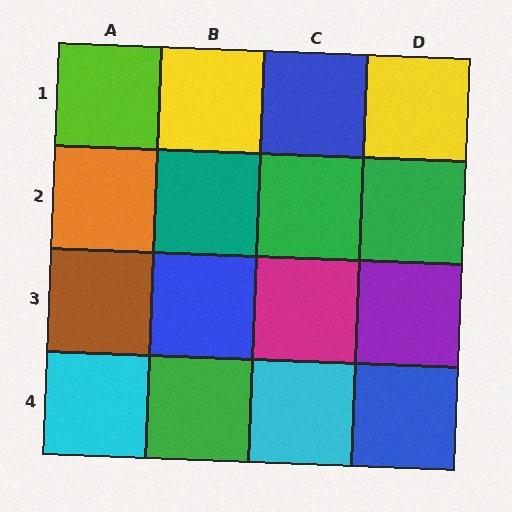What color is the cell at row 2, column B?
Teal.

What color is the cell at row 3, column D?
Purple.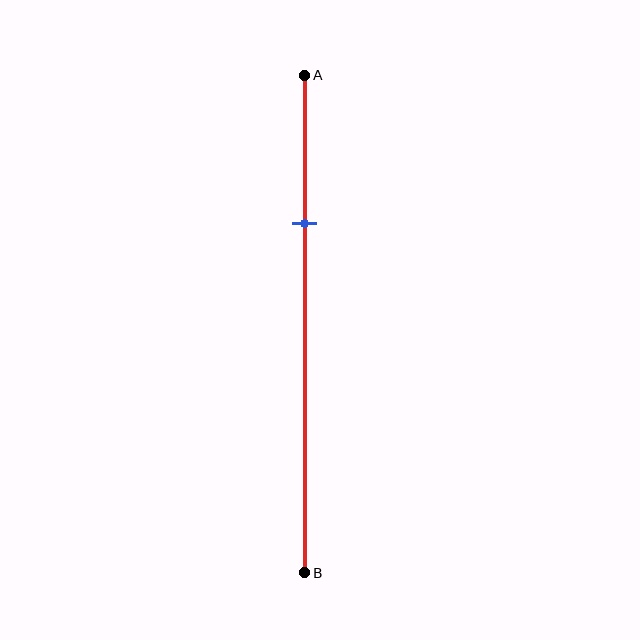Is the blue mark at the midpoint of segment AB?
No, the mark is at about 30% from A, not at the 50% midpoint.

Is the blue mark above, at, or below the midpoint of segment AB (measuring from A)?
The blue mark is above the midpoint of segment AB.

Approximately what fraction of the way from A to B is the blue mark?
The blue mark is approximately 30% of the way from A to B.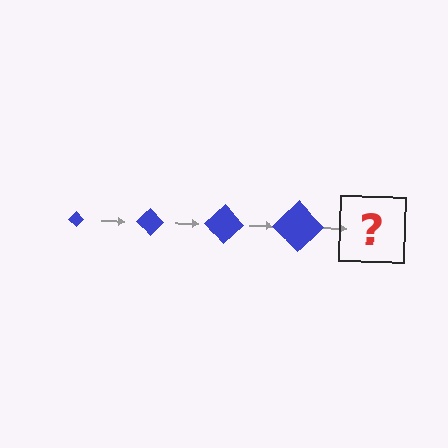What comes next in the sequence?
The next element should be a blue diamond, larger than the previous one.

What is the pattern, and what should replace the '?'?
The pattern is that the diamond gets progressively larger each step. The '?' should be a blue diamond, larger than the previous one.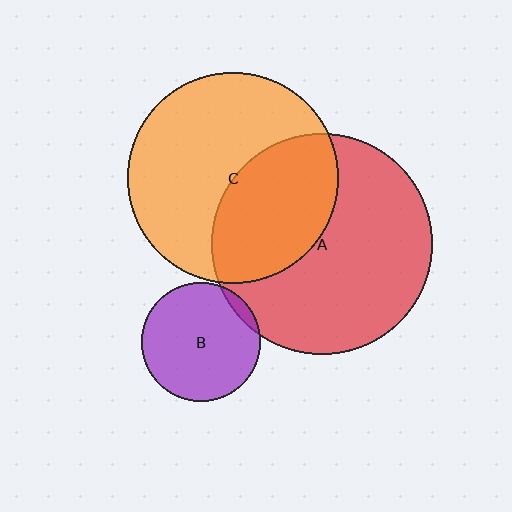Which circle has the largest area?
Circle A (red).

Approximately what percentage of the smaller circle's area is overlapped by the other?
Approximately 5%.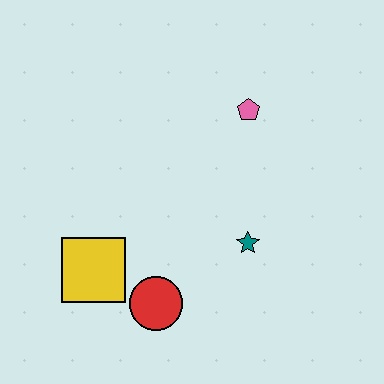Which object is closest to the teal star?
The red circle is closest to the teal star.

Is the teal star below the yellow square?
No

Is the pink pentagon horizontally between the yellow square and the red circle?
No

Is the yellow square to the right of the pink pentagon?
No